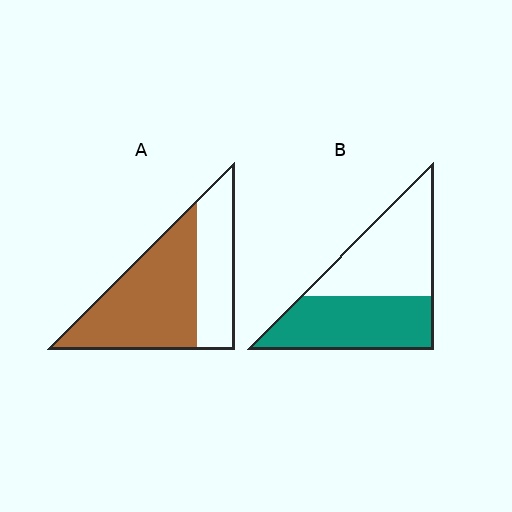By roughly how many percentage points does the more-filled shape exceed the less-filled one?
By roughly 15 percentage points (A over B).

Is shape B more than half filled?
Roughly half.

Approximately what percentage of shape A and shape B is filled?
A is approximately 65% and B is approximately 50%.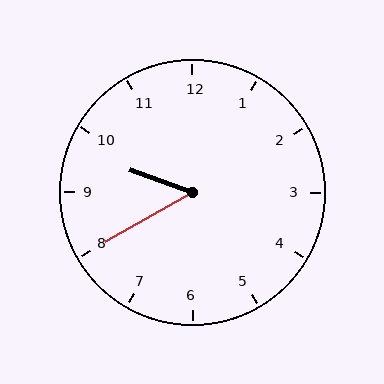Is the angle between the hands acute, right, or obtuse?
It is acute.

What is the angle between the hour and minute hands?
Approximately 50 degrees.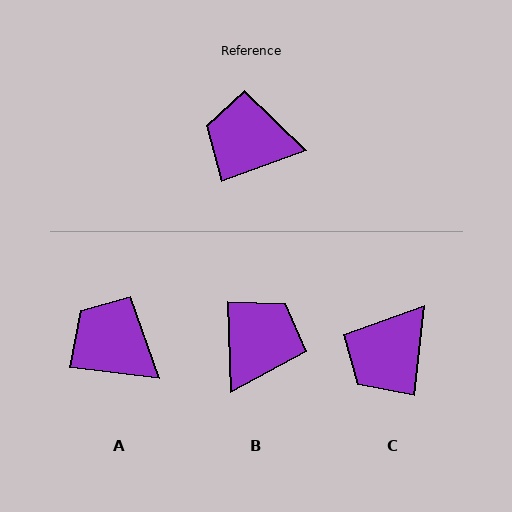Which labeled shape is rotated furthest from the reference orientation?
B, about 108 degrees away.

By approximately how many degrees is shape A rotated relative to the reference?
Approximately 26 degrees clockwise.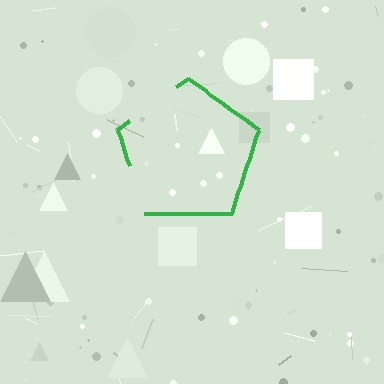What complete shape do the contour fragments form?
The contour fragments form a pentagon.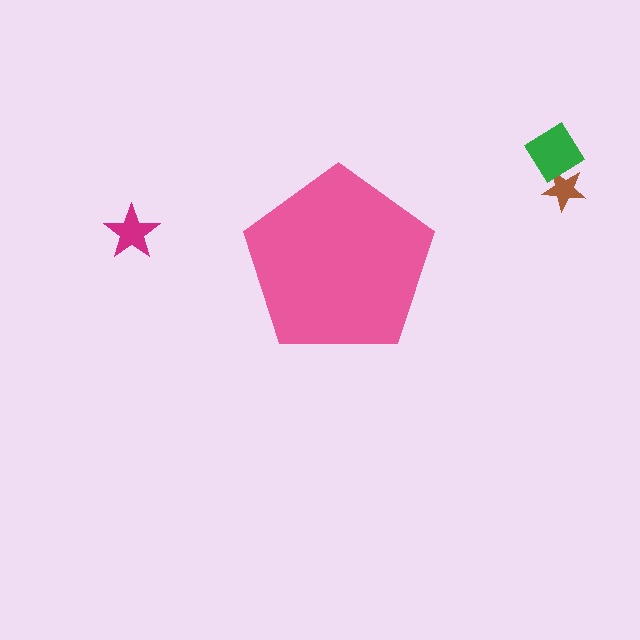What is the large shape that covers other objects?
A pink pentagon.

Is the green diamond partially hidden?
No, the green diamond is fully visible.